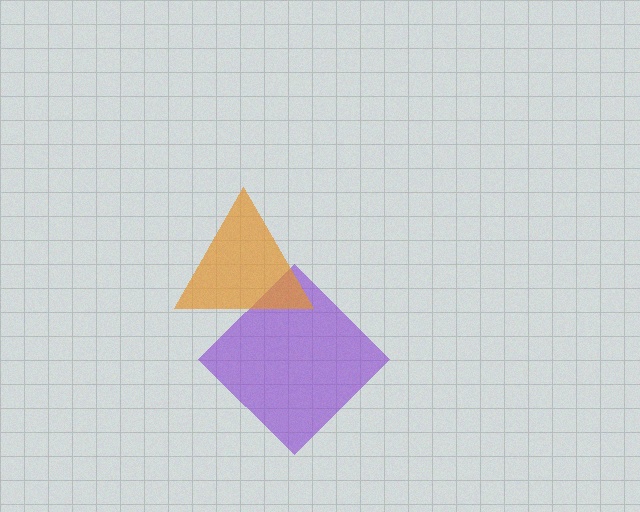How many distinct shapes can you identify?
There are 2 distinct shapes: a purple diamond, an orange triangle.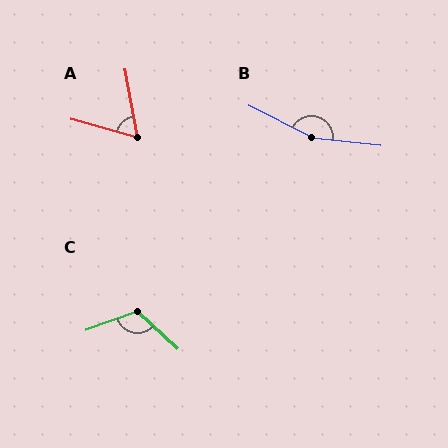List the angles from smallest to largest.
A (64°), C (118°), B (159°).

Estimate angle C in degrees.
Approximately 118 degrees.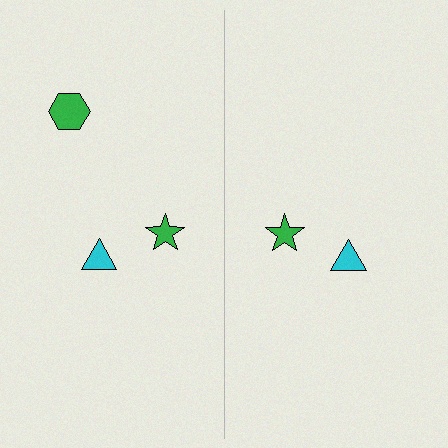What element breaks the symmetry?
A green hexagon is missing from the right side.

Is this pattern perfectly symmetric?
No, the pattern is not perfectly symmetric. A green hexagon is missing from the right side.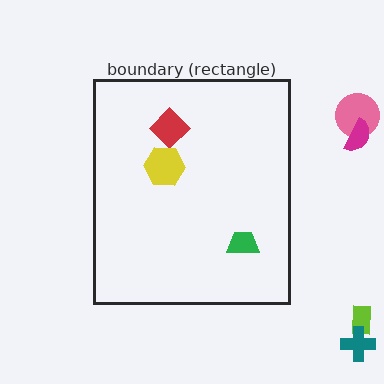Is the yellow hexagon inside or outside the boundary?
Inside.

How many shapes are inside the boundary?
3 inside, 4 outside.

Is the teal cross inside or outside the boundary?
Outside.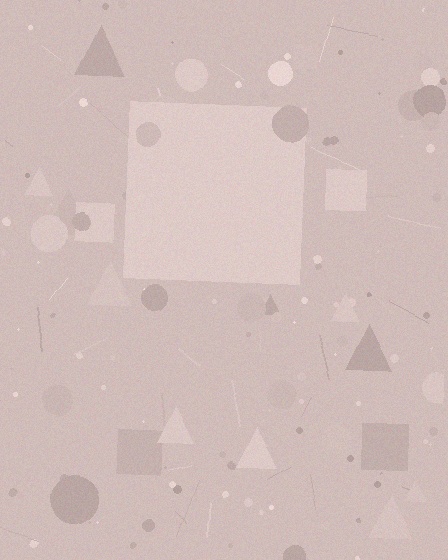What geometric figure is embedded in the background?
A square is embedded in the background.